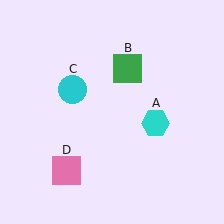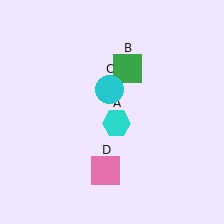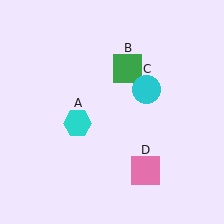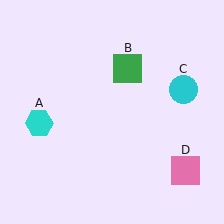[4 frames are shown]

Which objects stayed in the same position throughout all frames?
Green square (object B) remained stationary.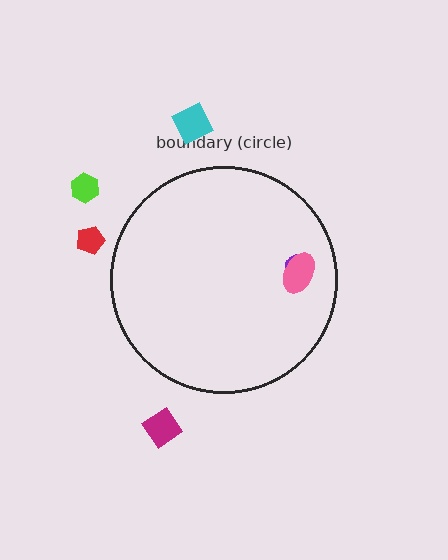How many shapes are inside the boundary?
2 inside, 4 outside.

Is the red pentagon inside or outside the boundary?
Outside.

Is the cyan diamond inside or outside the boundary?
Outside.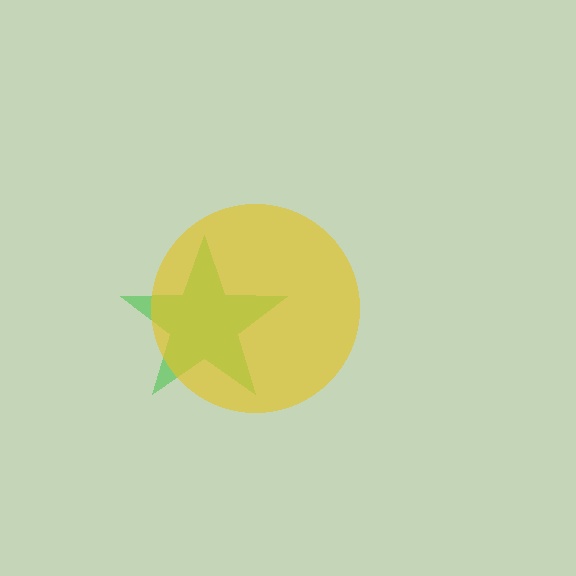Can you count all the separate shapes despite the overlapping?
Yes, there are 2 separate shapes.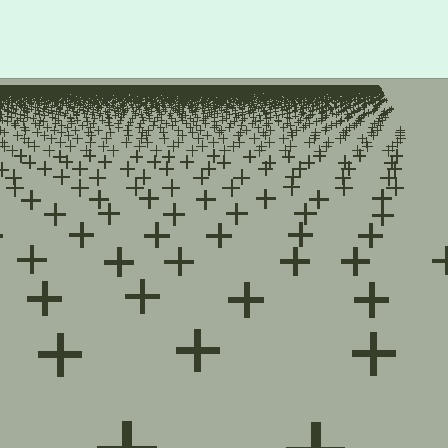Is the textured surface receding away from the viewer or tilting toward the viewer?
The surface is receding away from the viewer. Texture elements get smaller and denser toward the top.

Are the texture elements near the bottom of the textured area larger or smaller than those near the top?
Larger. Near the bottom, elements are closer to the viewer and appear at a bigger on-screen size.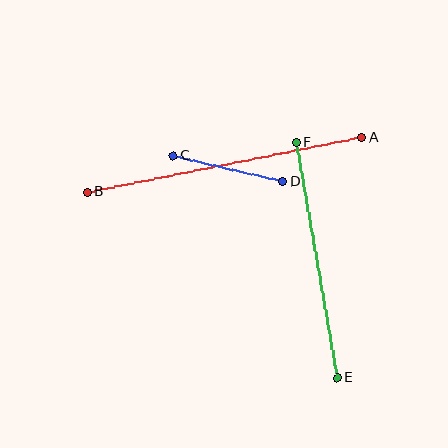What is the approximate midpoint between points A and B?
The midpoint is at approximately (225, 165) pixels.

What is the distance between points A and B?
The distance is approximately 279 pixels.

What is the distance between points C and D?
The distance is approximately 113 pixels.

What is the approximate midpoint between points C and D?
The midpoint is at approximately (228, 169) pixels.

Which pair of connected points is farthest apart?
Points A and B are farthest apart.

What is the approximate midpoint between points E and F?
The midpoint is at approximately (317, 260) pixels.